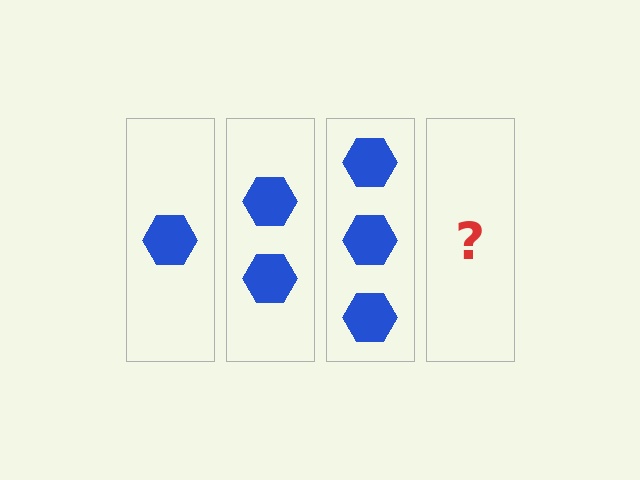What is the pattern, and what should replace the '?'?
The pattern is that each step adds one more hexagon. The '?' should be 4 hexagons.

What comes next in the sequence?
The next element should be 4 hexagons.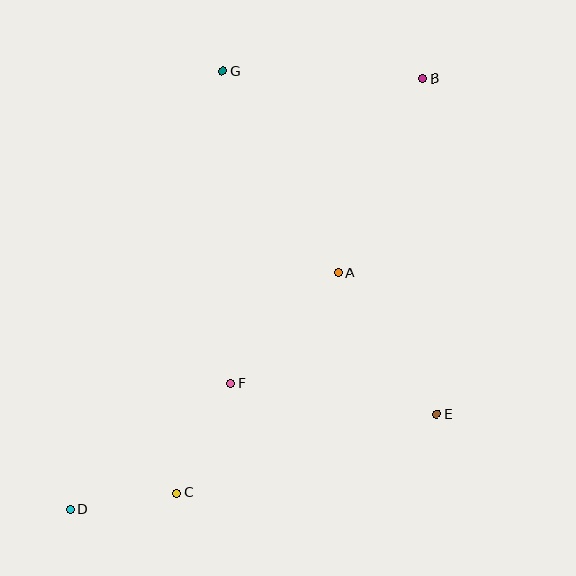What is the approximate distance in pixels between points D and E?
The distance between D and E is approximately 378 pixels.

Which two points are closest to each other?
Points C and D are closest to each other.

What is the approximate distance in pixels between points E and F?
The distance between E and F is approximately 208 pixels.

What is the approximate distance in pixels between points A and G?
The distance between A and G is approximately 232 pixels.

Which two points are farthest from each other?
Points B and D are farthest from each other.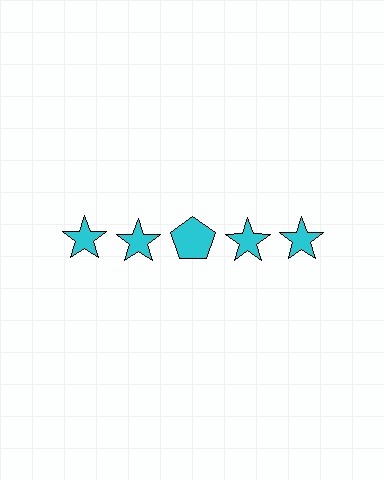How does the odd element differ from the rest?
It has a different shape: pentagon instead of star.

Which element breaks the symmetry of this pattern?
The cyan pentagon in the top row, center column breaks the symmetry. All other shapes are cyan stars.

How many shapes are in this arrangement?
There are 5 shapes arranged in a grid pattern.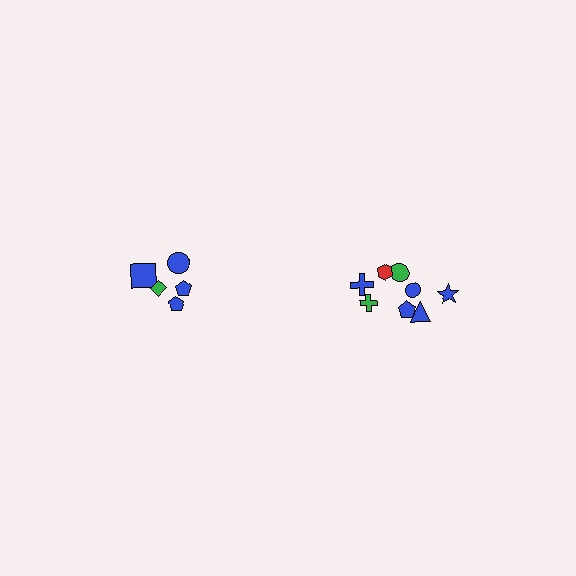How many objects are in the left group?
There are 5 objects.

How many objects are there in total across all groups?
There are 13 objects.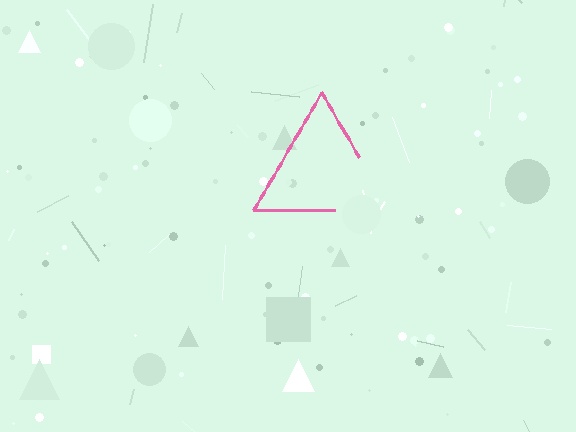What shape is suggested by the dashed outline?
The dashed outline suggests a triangle.